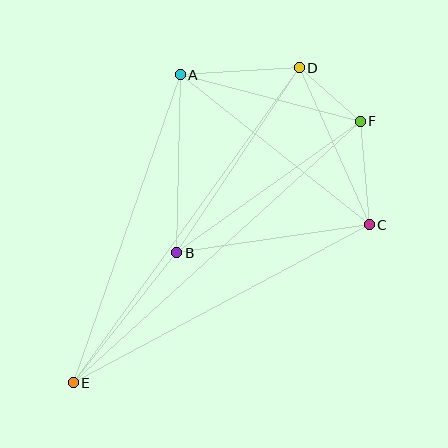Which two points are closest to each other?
Points D and F are closest to each other.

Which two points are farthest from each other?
Points E and F are farthest from each other.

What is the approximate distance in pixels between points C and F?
The distance between C and F is approximately 104 pixels.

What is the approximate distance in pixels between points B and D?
The distance between B and D is approximately 222 pixels.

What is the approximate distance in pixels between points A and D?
The distance between A and D is approximately 119 pixels.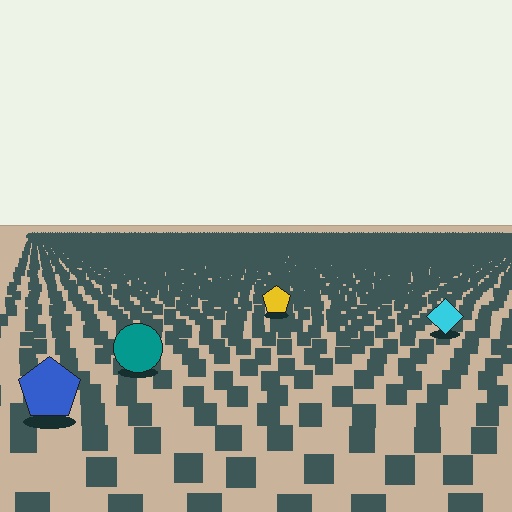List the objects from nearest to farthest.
From nearest to farthest: the blue pentagon, the teal circle, the cyan diamond, the yellow pentagon.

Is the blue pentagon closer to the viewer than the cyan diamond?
Yes. The blue pentagon is closer — you can tell from the texture gradient: the ground texture is coarser near it.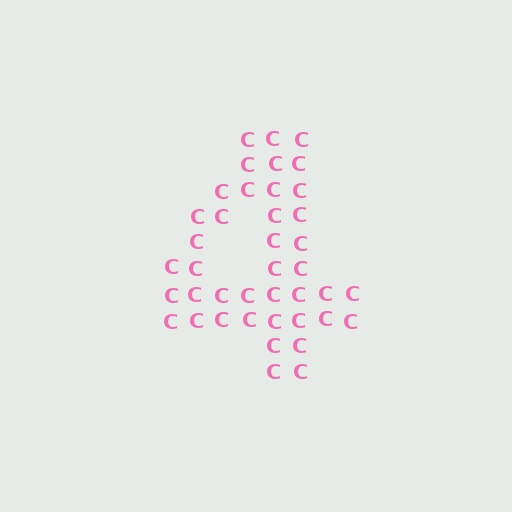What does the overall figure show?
The overall figure shows the digit 4.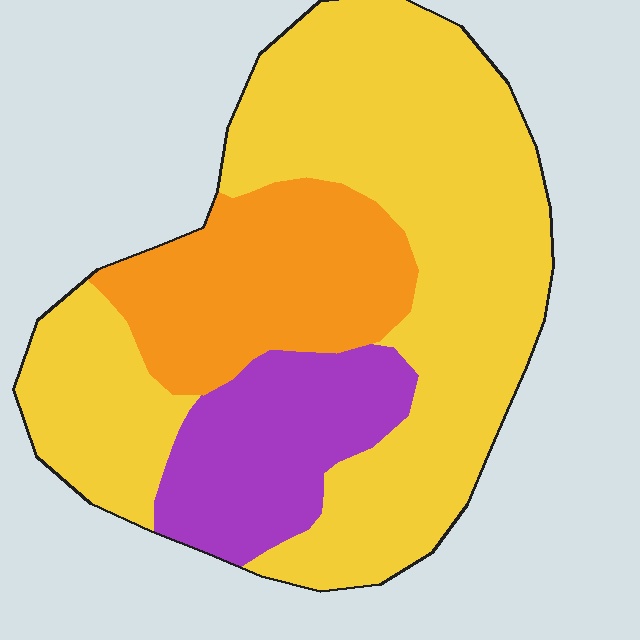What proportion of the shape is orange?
Orange takes up about one fifth (1/5) of the shape.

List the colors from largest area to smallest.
From largest to smallest: yellow, orange, purple.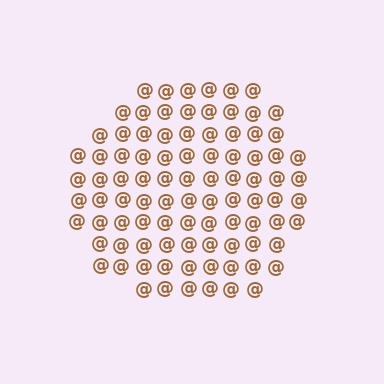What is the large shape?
The large shape is a circle.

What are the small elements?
The small elements are at signs.